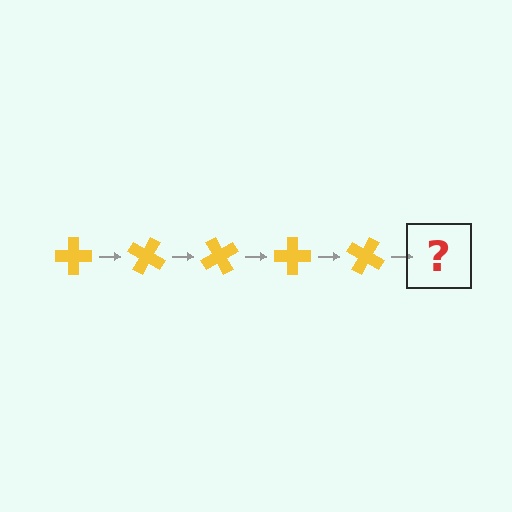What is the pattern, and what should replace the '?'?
The pattern is that the cross rotates 30 degrees each step. The '?' should be a yellow cross rotated 150 degrees.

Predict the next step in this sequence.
The next step is a yellow cross rotated 150 degrees.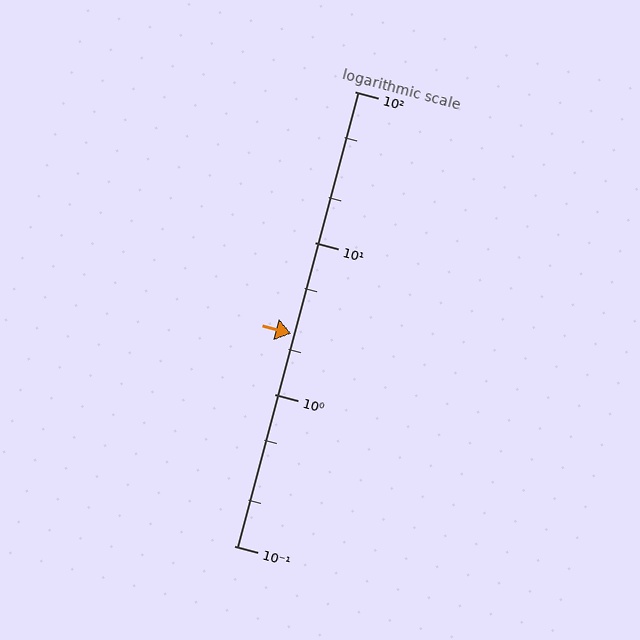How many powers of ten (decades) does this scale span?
The scale spans 3 decades, from 0.1 to 100.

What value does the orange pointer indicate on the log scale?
The pointer indicates approximately 2.5.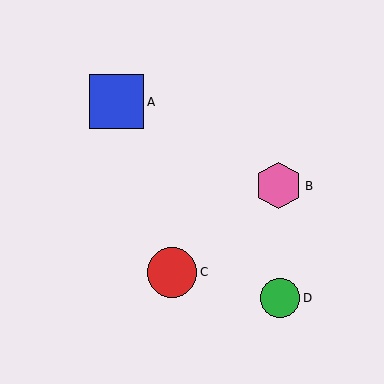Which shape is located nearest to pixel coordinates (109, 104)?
The blue square (labeled A) at (117, 102) is nearest to that location.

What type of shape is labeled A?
Shape A is a blue square.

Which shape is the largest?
The blue square (labeled A) is the largest.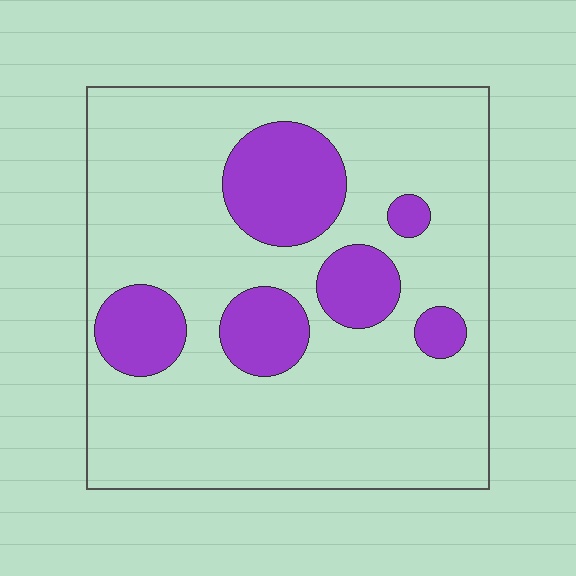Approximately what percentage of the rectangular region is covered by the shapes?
Approximately 20%.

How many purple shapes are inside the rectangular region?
6.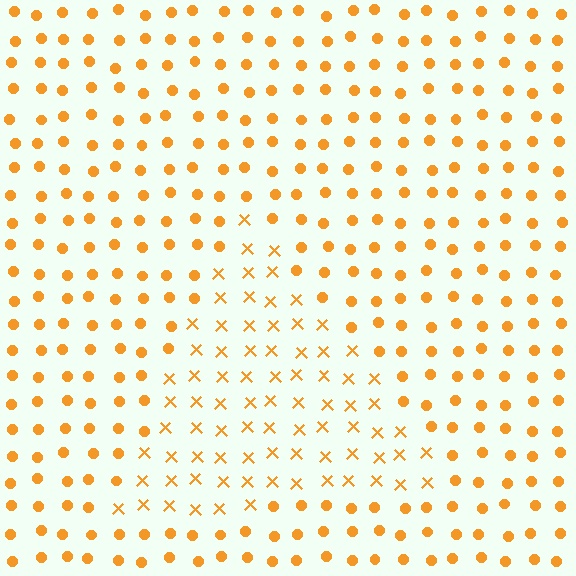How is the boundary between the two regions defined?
The boundary is defined by a change in element shape: X marks inside vs. circles outside. All elements share the same color and spacing.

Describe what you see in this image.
The image is filled with small orange elements arranged in a uniform grid. A triangle-shaped region contains X marks, while the surrounding area contains circles. The boundary is defined purely by the change in element shape.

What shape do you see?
I see a triangle.